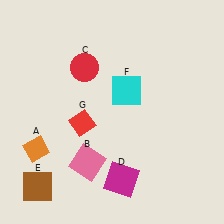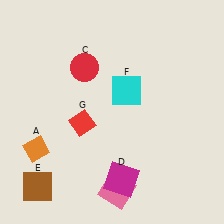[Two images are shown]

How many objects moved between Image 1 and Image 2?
1 object moved between the two images.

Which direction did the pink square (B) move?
The pink square (B) moved right.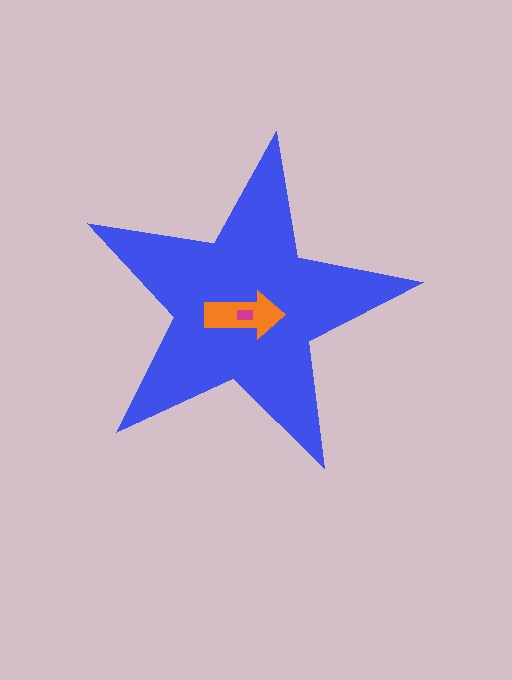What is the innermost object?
The magenta rectangle.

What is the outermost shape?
The blue star.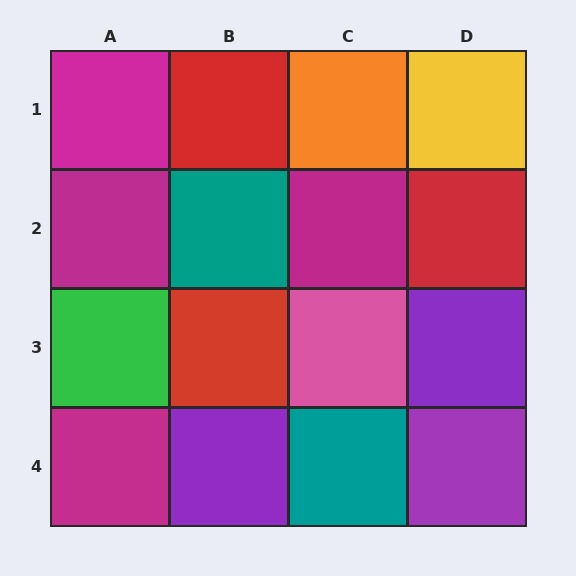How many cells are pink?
1 cell is pink.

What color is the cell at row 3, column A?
Green.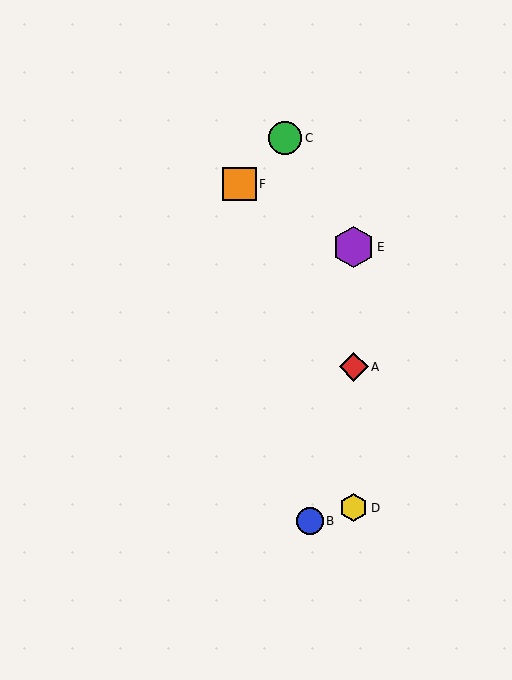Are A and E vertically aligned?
Yes, both are at x≈354.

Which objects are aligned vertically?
Objects A, D, E are aligned vertically.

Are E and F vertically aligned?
No, E is at x≈354 and F is at x≈240.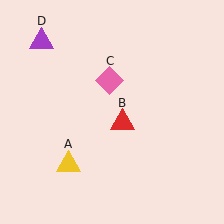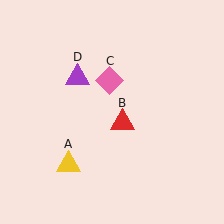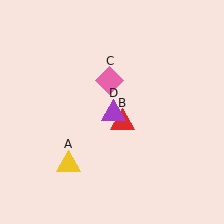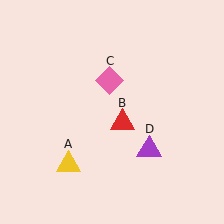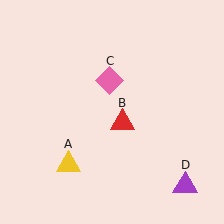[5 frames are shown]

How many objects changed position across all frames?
1 object changed position: purple triangle (object D).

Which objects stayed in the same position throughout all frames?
Yellow triangle (object A) and red triangle (object B) and pink diamond (object C) remained stationary.